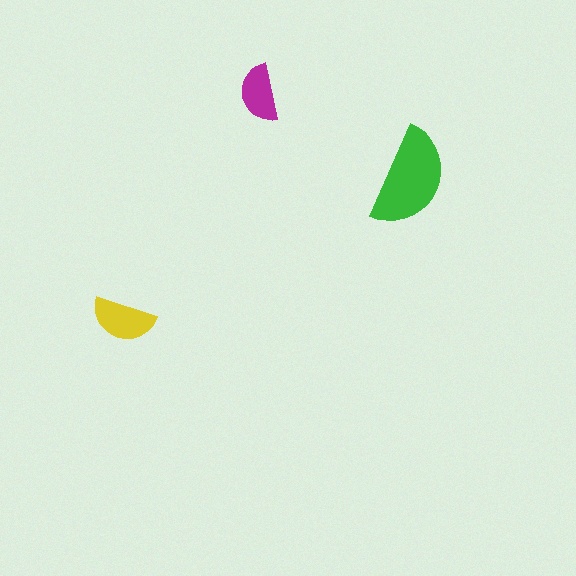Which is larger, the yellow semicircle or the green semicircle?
The green one.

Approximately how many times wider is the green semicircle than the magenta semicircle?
About 2 times wider.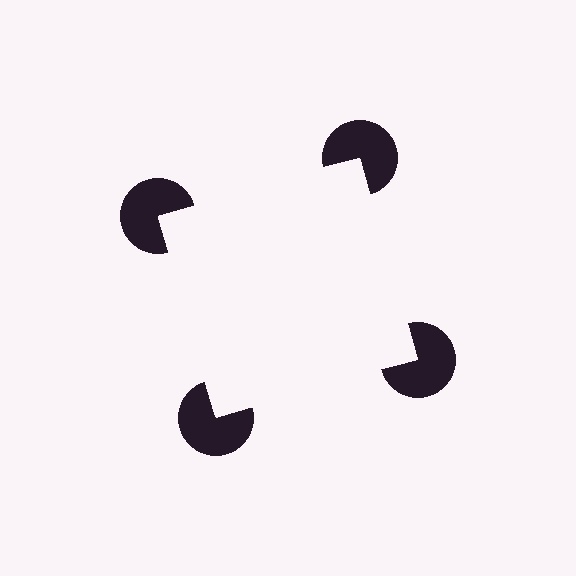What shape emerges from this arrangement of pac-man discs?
An illusory square — its edges are inferred from the aligned wedge cuts in the pac-man discs, not physically drawn.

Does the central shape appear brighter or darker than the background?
It typically appears slightly brighter than the background, even though no actual brightness change is drawn.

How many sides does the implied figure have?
4 sides.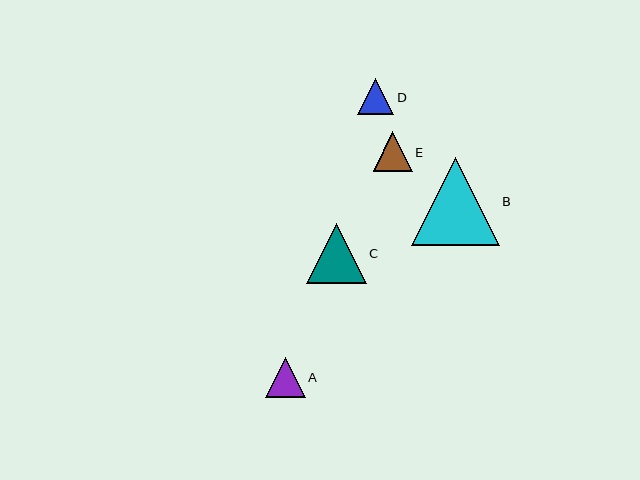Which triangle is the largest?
Triangle B is the largest with a size of approximately 88 pixels.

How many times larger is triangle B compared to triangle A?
Triangle B is approximately 2.2 times the size of triangle A.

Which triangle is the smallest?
Triangle D is the smallest with a size of approximately 36 pixels.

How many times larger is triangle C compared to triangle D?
Triangle C is approximately 1.6 times the size of triangle D.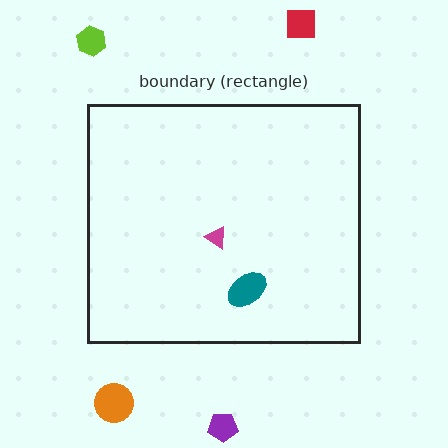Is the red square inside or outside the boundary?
Outside.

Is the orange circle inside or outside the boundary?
Outside.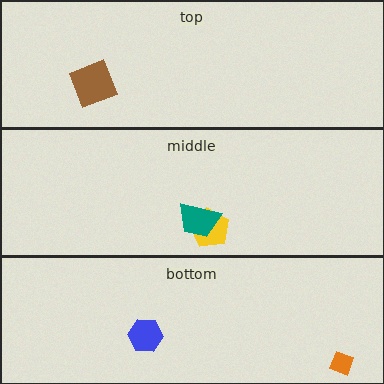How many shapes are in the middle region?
2.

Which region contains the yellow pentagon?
The middle region.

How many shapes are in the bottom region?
2.